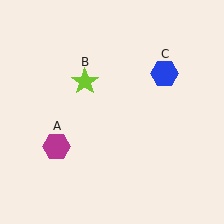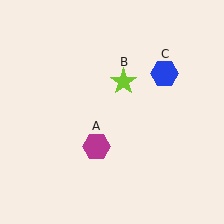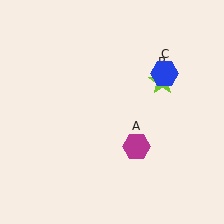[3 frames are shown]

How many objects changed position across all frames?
2 objects changed position: magenta hexagon (object A), lime star (object B).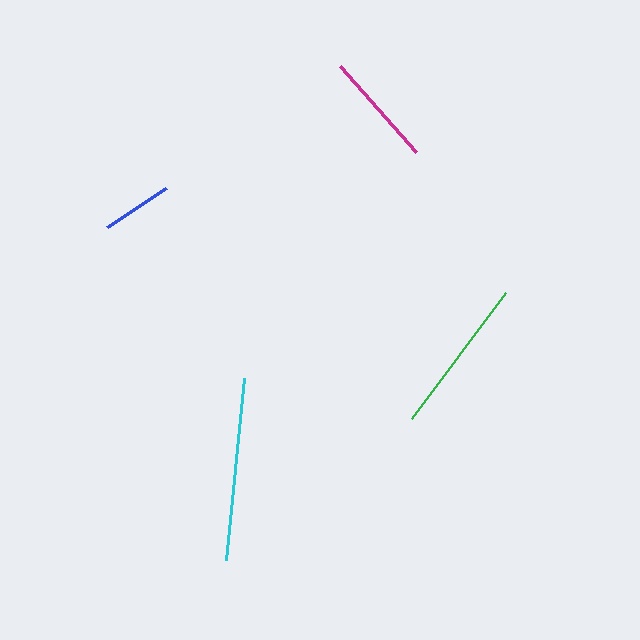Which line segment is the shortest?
The blue line is the shortest at approximately 71 pixels.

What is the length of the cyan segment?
The cyan segment is approximately 182 pixels long.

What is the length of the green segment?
The green segment is approximately 157 pixels long.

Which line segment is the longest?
The cyan line is the longest at approximately 182 pixels.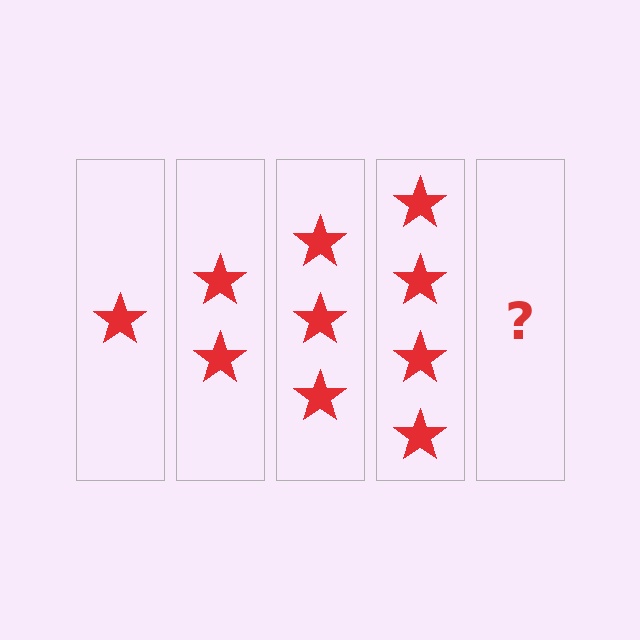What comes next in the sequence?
The next element should be 5 stars.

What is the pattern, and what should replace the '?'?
The pattern is that each step adds one more star. The '?' should be 5 stars.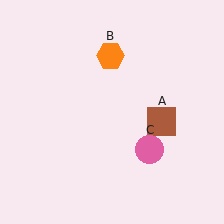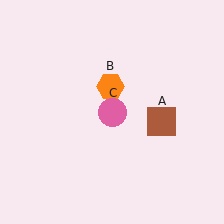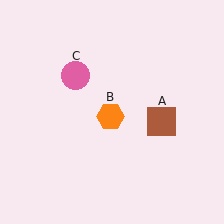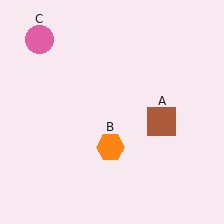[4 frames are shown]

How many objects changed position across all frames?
2 objects changed position: orange hexagon (object B), pink circle (object C).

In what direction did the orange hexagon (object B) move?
The orange hexagon (object B) moved down.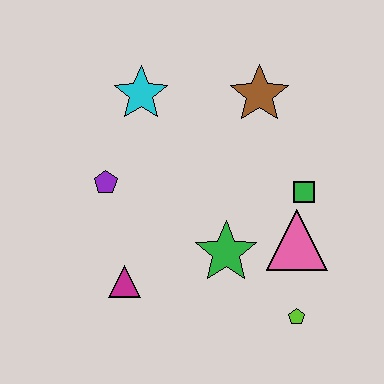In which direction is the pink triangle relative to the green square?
The pink triangle is below the green square.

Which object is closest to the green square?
The pink triangle is closest to the green square.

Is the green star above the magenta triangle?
Yes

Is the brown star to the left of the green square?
Yes